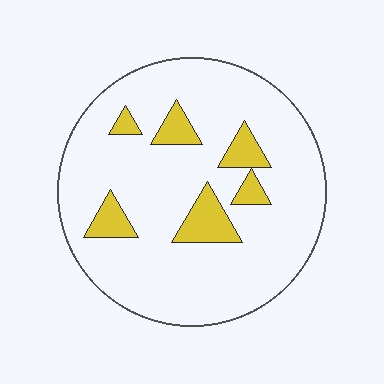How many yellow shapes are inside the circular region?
6.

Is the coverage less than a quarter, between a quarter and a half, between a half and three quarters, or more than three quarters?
Less than a quarter.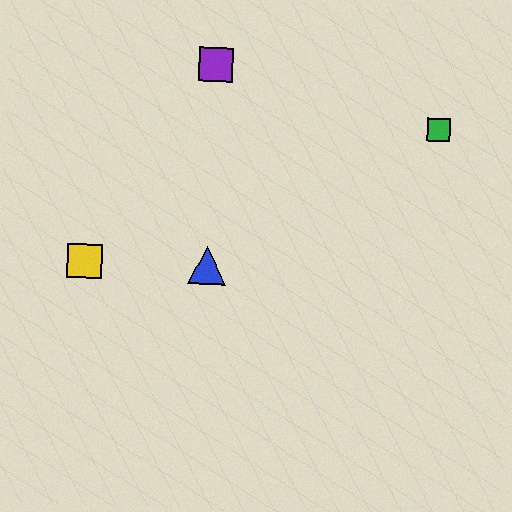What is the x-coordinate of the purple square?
The purple square is at x≈216.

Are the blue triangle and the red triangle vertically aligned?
Yes, both are at x≈207.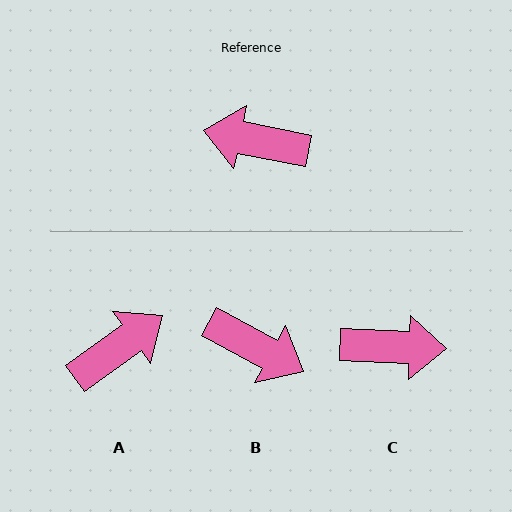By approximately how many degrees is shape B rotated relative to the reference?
Approximately 163 degrees counter-clockwise.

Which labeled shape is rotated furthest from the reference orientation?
C, about 170 degrees away.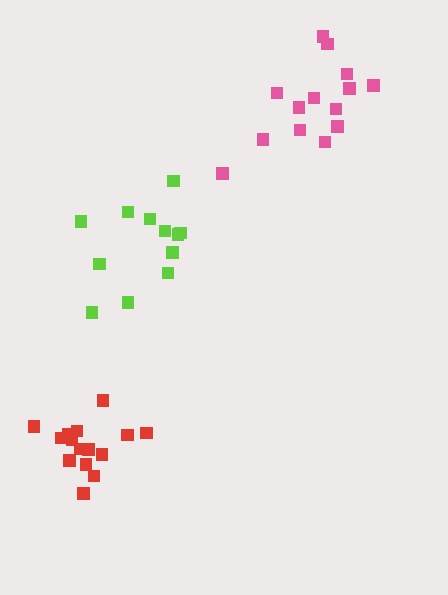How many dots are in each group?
Group 1: 14 dots, Group 2: 15 dots, Group 3: 12 dots (41 total).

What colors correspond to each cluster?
The clusters are colored: pink, red, lime.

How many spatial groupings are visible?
There are 3 spatial groupings.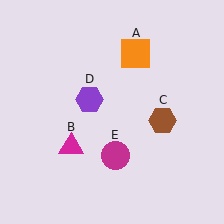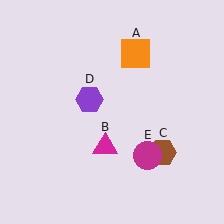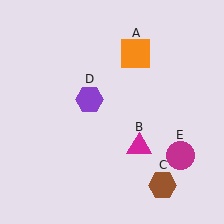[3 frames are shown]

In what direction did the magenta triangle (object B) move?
The magenta triangle (object B) moved right.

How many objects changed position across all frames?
3 objects changed position: magenta triangle (object B), brown hexagon (object C), magenta circle (object E).